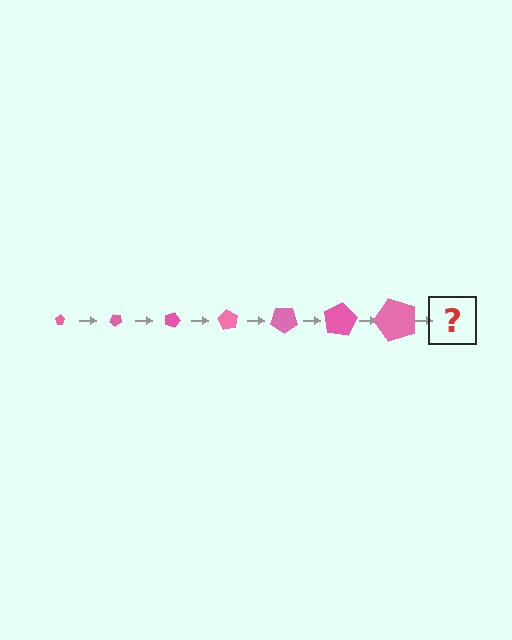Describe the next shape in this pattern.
It should be a pentagon, larger than the previous one and rotated 315 degrees from the start.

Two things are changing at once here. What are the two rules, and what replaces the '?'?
The two rules are that the pentagon grows larger each step and it rotates 45 degrees each step. The '?' should be a pentagon, larger than the previous one and rotated 315 degrees from the start.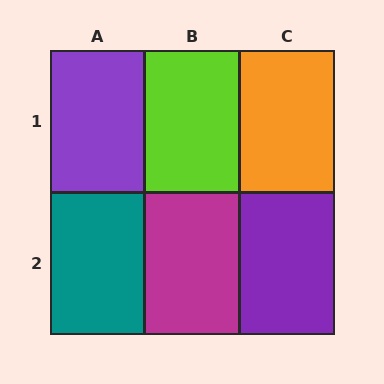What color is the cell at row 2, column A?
Teal.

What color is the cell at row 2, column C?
Purple.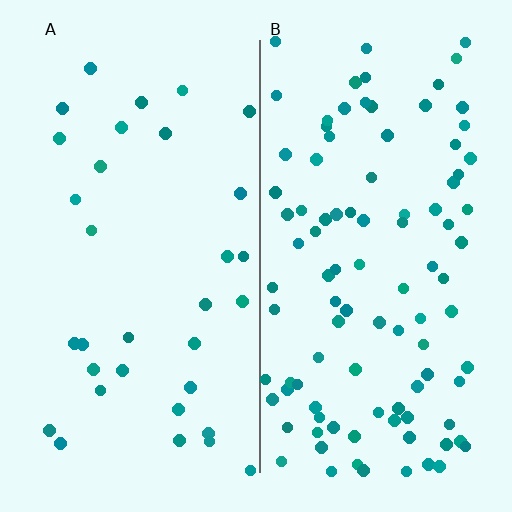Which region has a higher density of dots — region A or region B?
B (the right).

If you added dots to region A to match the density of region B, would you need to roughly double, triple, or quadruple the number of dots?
Approximately triple.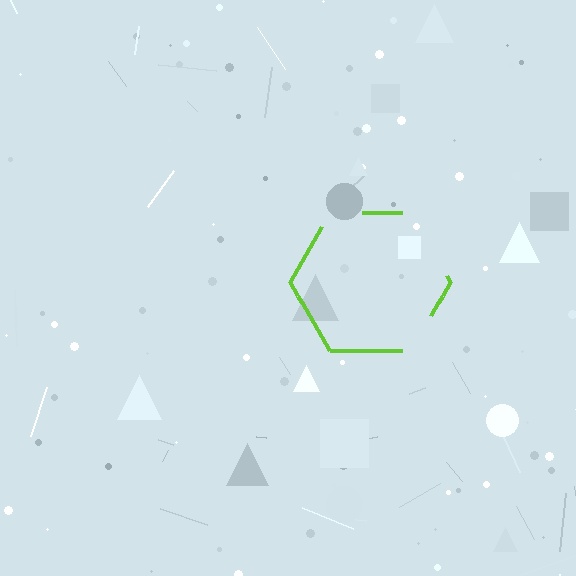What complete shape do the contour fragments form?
The contour fragments form a hexagon.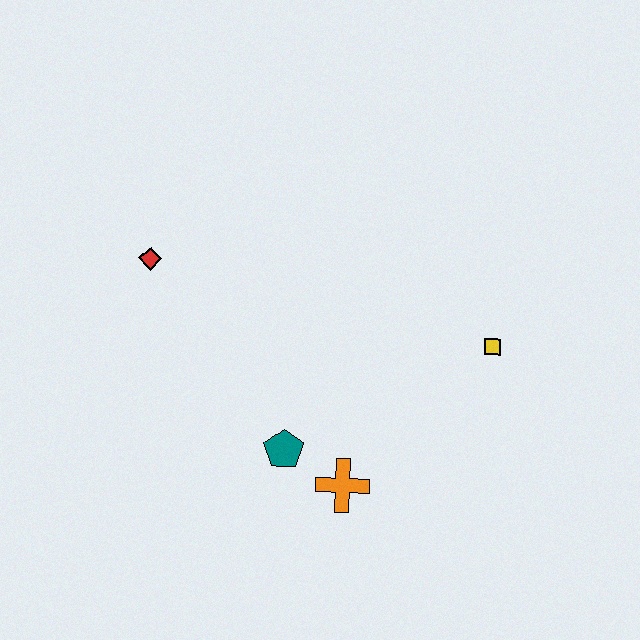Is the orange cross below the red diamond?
Yes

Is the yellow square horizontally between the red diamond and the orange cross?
No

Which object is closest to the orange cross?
The teal pentagon is closest to the orange cross.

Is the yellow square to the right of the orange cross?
Yes